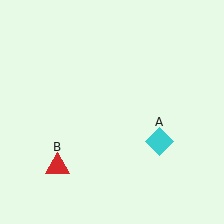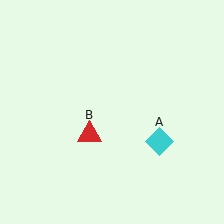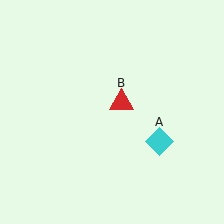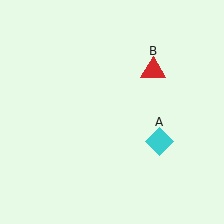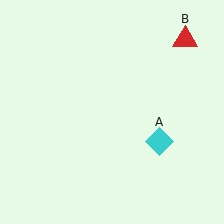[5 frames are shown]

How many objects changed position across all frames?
1 object changed position: red triangle (object B).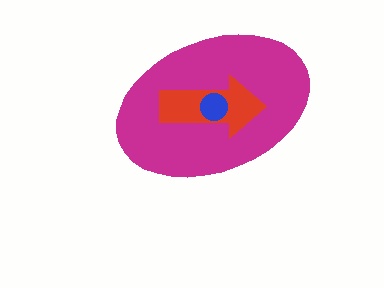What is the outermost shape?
The magenta ellipse.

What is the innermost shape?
The blue circle.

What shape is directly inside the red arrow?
The blue circle.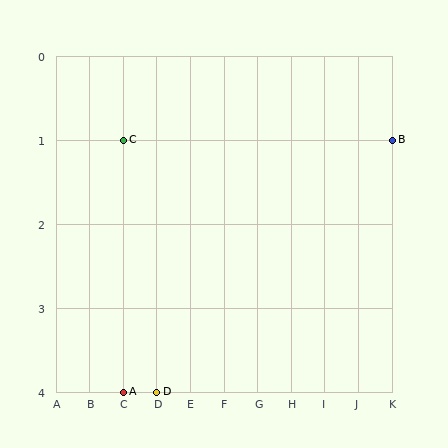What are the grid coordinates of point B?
Point B is at grid coordinates (K, 1).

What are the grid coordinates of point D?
Point D is at grid coordinates (D, 4).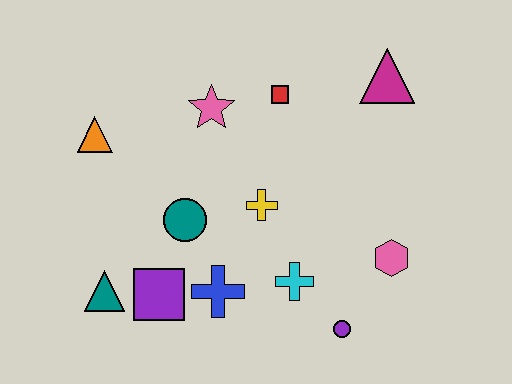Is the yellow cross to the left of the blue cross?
No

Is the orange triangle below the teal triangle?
No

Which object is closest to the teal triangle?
The purple square is closest to the teal triangle.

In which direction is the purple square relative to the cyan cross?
The purple square is to the left of the cyan cross.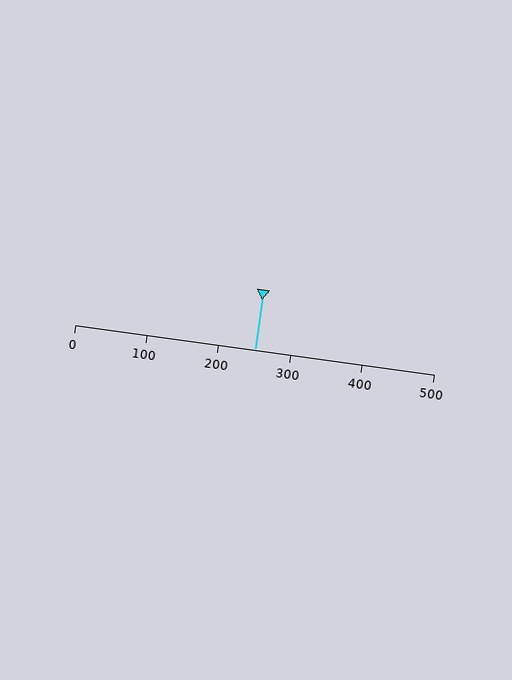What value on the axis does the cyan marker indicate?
The marker indicates approximately 250.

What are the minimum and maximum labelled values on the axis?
The axis runs from 0 to 500.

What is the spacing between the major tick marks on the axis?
The major ticks are spaced 100 apart.